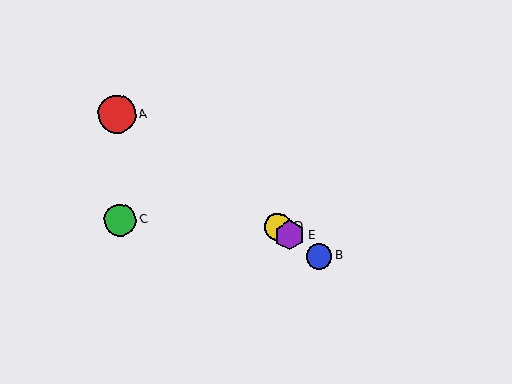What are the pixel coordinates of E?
Object E is at (289, 235).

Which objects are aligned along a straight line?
Objects A, B, D, E are aligned along a straight line.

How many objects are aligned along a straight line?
4 objects (A, B, D, E) are aligned along a straight line.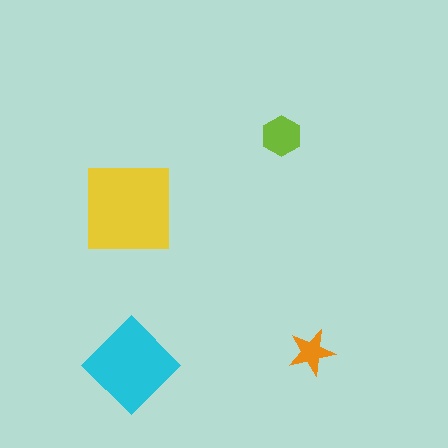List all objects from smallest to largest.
The orange star, the lime hexagon, the cyan diamond, the yellow square.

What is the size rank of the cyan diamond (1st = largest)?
2nd.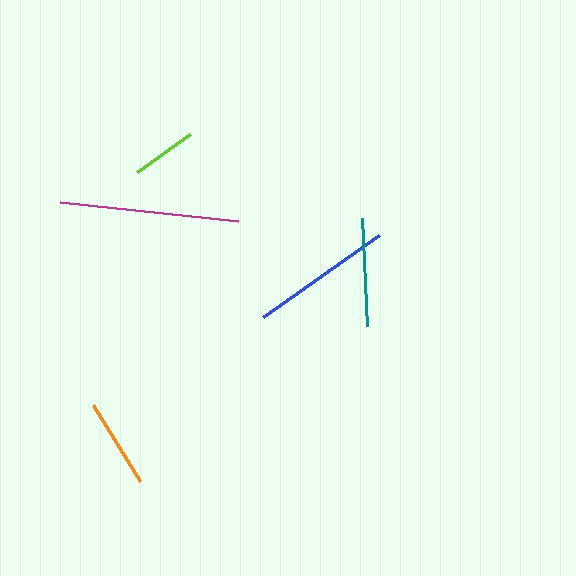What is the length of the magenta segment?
The magenta segment is approximately 179 pixels long.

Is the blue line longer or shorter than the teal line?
The blue line is longer than the teal line.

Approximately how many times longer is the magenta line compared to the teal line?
The magenta line is approximately 1.7 times the length of the teal line.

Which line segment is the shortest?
The lime line is the shortest at approximately 65 pixels.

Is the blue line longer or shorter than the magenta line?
The magenta line is longer than the blue line.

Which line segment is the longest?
The magenta line is the longest at approximately 179 pixels.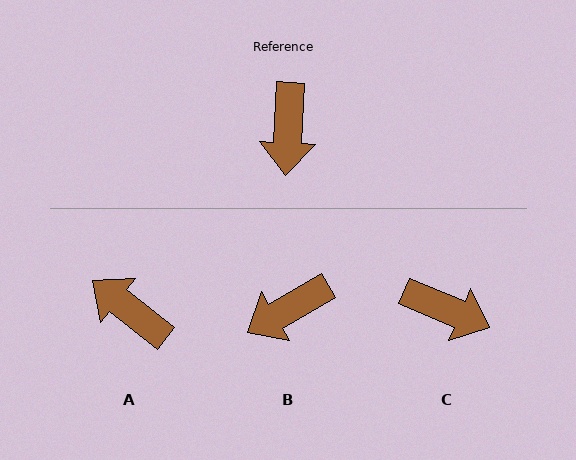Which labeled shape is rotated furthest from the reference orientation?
A, about 125 degrees away.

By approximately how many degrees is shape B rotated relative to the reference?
Approximately 57 degrees clockwise.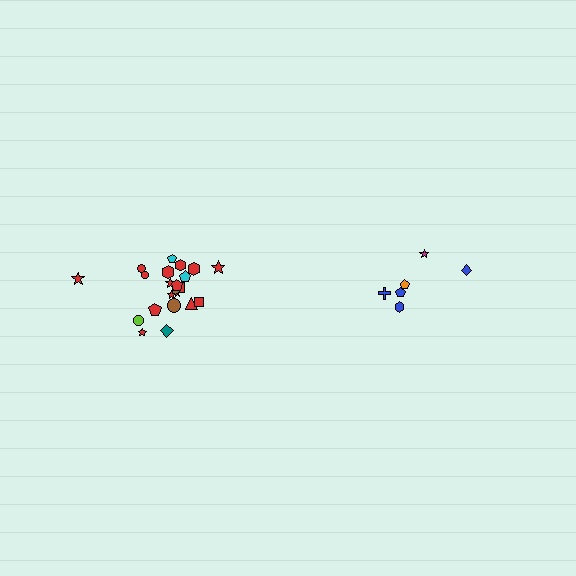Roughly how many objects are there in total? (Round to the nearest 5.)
Roughly 30 objects in total.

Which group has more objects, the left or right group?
The left group.